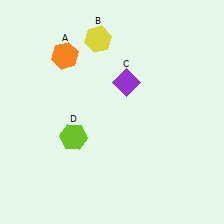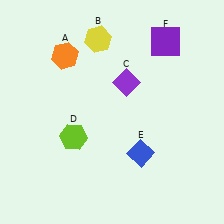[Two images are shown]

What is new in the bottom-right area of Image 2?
A blue diamond (E) was added in the bottom-right area of Image 2.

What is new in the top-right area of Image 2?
A purple square (F) was added in the top-right area of Image 2.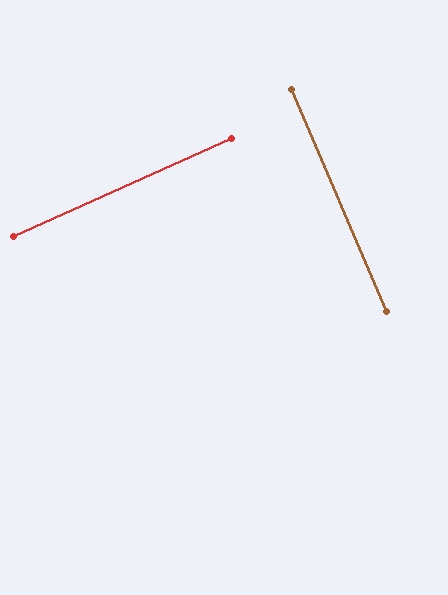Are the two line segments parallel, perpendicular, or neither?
Perpendicular — they meet at approximately 89°.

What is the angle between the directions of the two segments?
Approximately 89 degrees.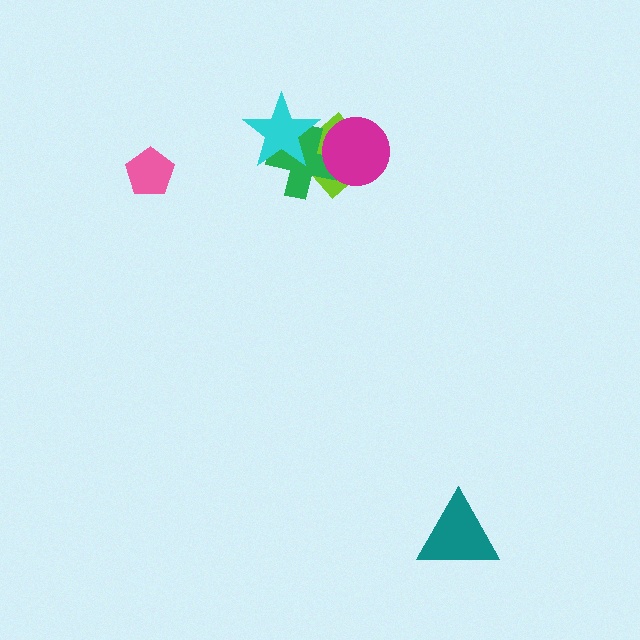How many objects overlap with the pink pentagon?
0 objects overlap with the pink pentagon.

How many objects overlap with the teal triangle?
0 objects overlap with the teal triangle.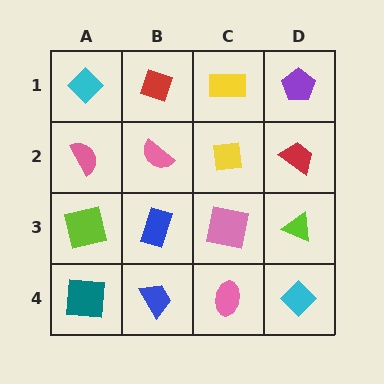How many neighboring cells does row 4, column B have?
3.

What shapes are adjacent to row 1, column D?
A red trapezoid (row 2, column D), a yellow rectangle (row 1, column C).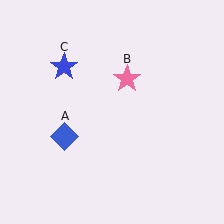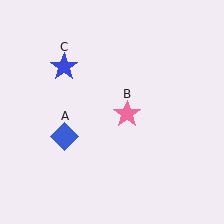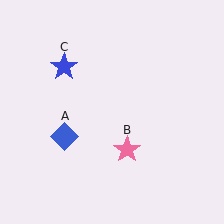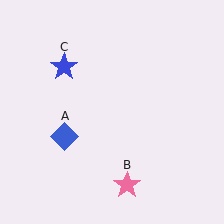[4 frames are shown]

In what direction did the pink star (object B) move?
The pink star (object B) moved down.